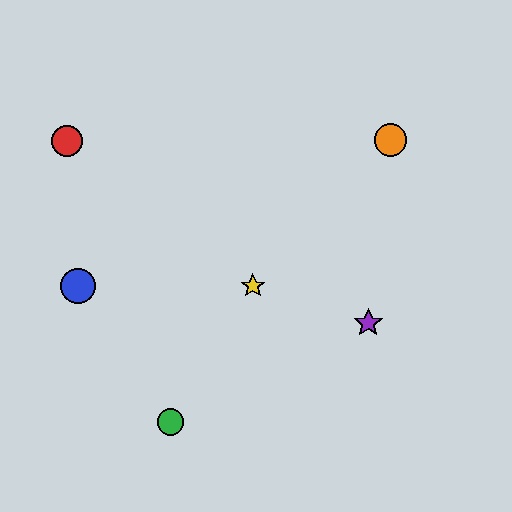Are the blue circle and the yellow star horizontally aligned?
Yes, both are at y≈286.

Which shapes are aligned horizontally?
The blue circle, the yellow star are aligned horizontally.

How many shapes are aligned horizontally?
2 shapes (the blue circle, the yellow star) are aligned horizontally.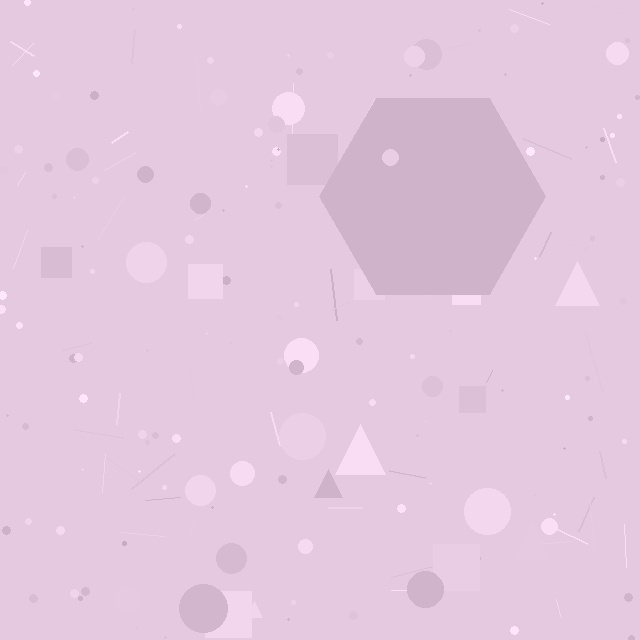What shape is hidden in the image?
A hexagon is hidden in the image.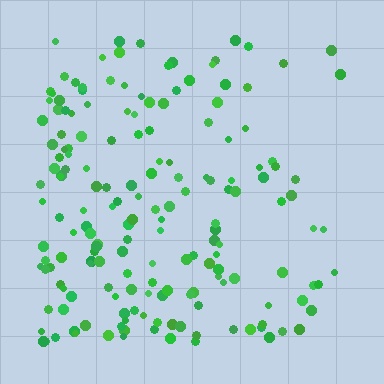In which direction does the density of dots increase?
From right to left, with the left side densest.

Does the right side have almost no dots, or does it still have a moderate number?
Still a moderate number, just noticeably fewer than the left.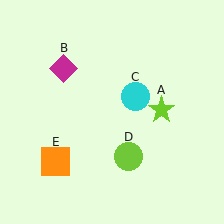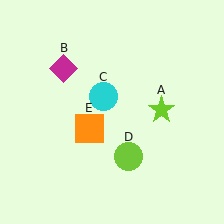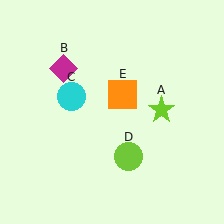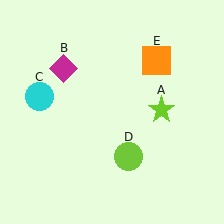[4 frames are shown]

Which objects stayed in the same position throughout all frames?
Lime star (object A) and magenta diamond (object B) and lime circle (object D) remained stationary.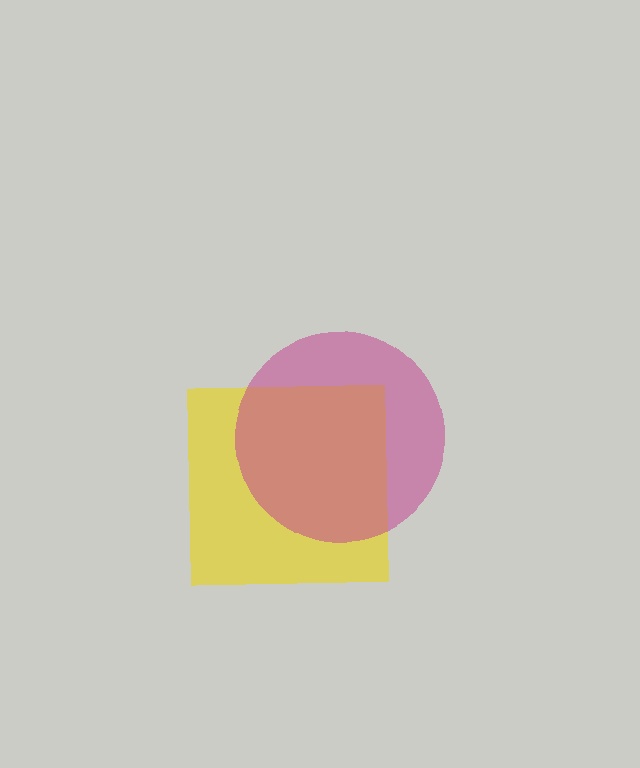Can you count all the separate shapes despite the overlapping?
Yes, there are 2 separate shapes.